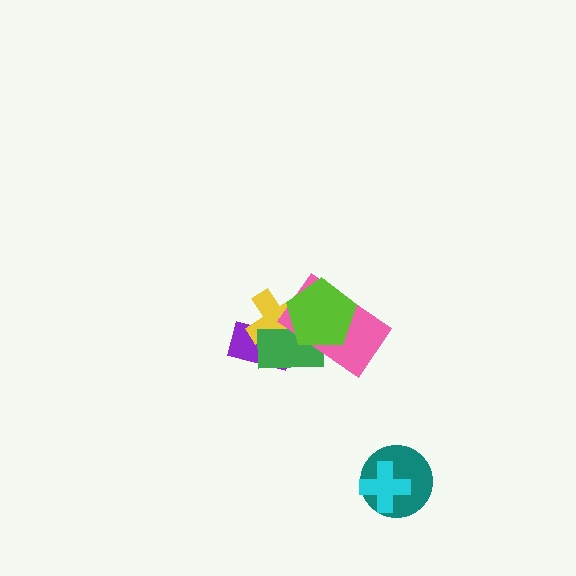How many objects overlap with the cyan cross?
1 object overlaps with the cyan cross.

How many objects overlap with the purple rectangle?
2 objects overlap with the purple rectangle.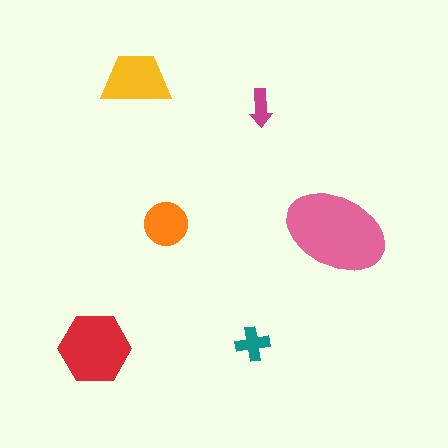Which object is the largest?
The pink ellipse.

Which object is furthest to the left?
The red hexagon is leftmost.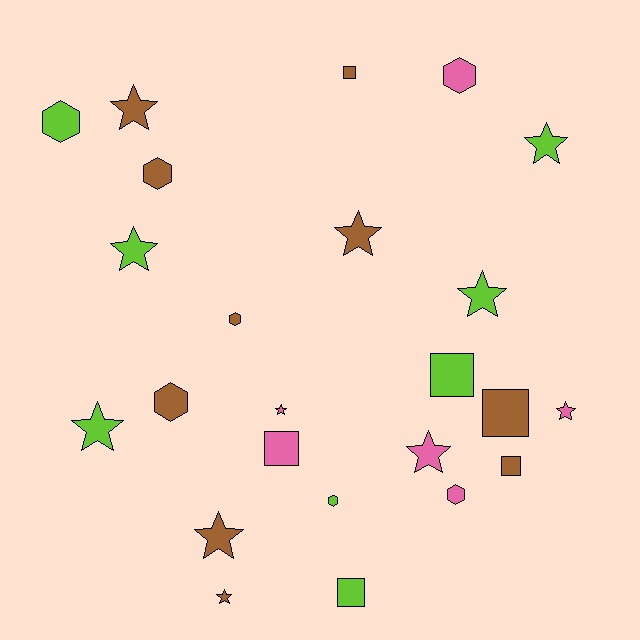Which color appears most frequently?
Brown, with 10 objects.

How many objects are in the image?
There are 24 objects.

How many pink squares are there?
There is 1 pink square.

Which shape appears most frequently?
Star, with 11 objects.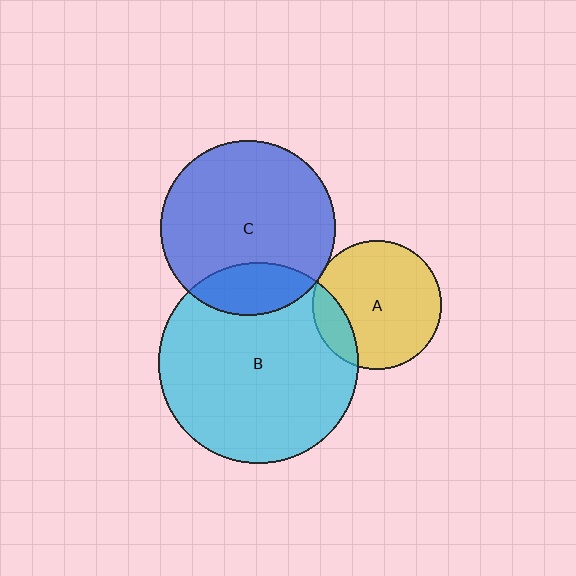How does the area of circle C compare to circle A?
Approximately 1.8 times.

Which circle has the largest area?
Circle B (cyan).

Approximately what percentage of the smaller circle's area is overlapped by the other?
Approximately 20%.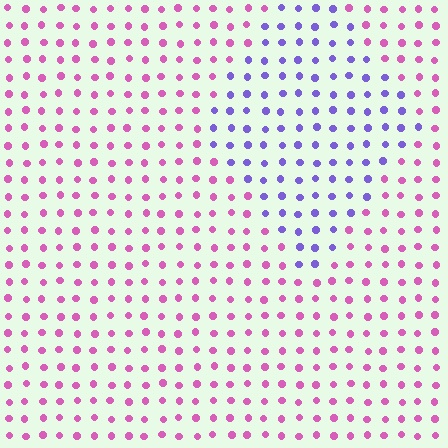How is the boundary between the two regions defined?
The boundary is defined purely by a slight shift in hue (about 60 degrees). Spacing, size, and orientation are identical on both sides.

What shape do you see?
I see a diamond.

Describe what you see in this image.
The image is filled with small pink elements in a uniform arrangement. A diamond-shaped region is visible where the elements are tinted to a slightly different hue, forming a subtle color boundary.